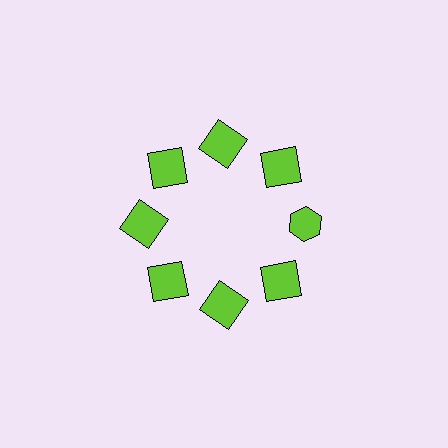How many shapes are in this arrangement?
There are 8 shapes arranged in a ring pattern.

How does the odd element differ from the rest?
It has a different shape: hexagon instead of square.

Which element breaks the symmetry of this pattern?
The lime hexagon at roughly the 3 o'clock position breaks the symmetry. All other shapes are lime squares.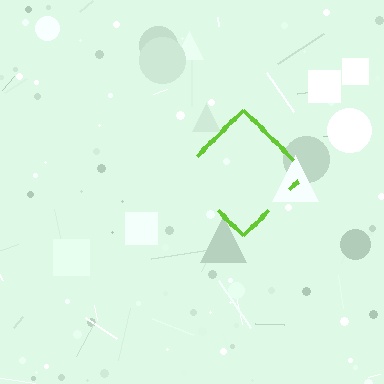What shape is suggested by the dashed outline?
The dashed outline suggests a diamond.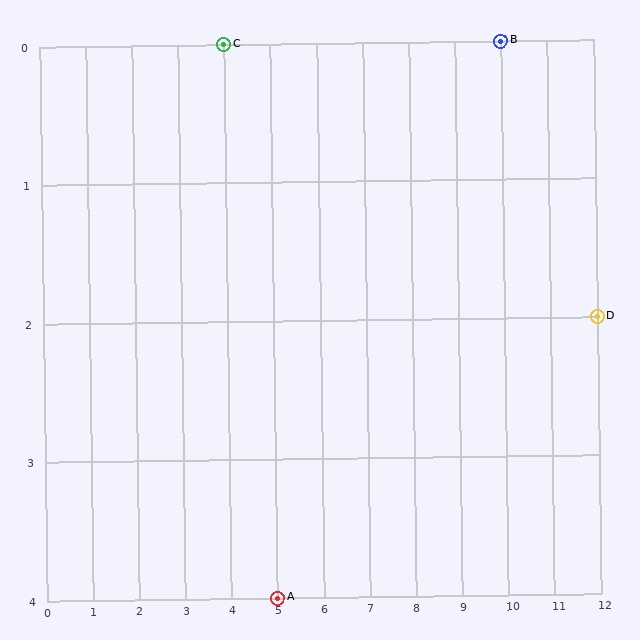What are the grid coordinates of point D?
Point D is at grid coordinates (12, 2).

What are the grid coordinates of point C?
Point C is at grid coordinates (4, 0).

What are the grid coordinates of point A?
Point A is at grid coordinates (5, 4).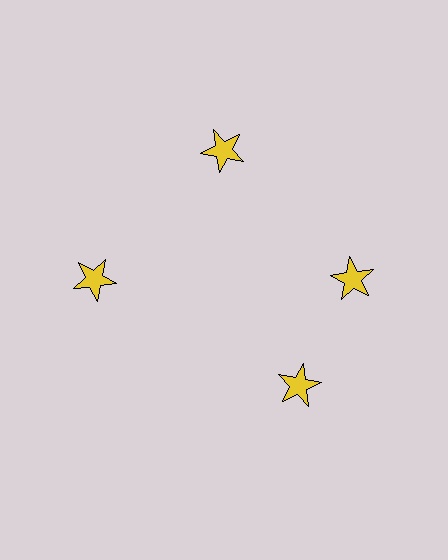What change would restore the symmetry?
The symmetry would be restored by rotating it back into even spacing with its neighbors so that all 4 stars sit at equal angles and equal distance from the center.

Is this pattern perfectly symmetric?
No. The 4 yellow stars are arranged in a ring, but one element near the 6 o'clock position is rotated out of alignment along the ring, breaking the 4-fold rotational symmetry.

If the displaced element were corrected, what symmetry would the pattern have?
It would have 4-fold rotational symmetry — the pattern would map onto itself every 90 degrees.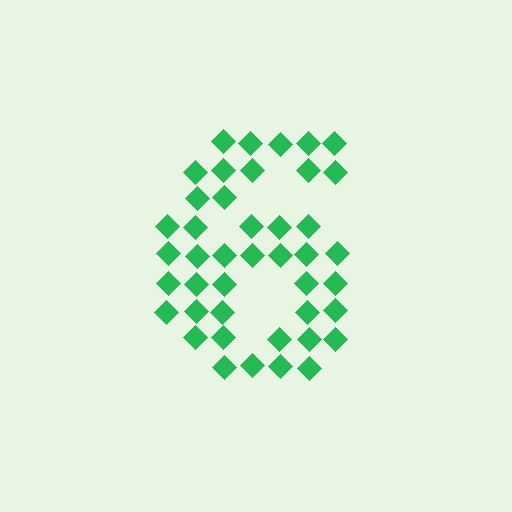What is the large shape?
The large shape is the digit 6.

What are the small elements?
The small elements are diamonds.